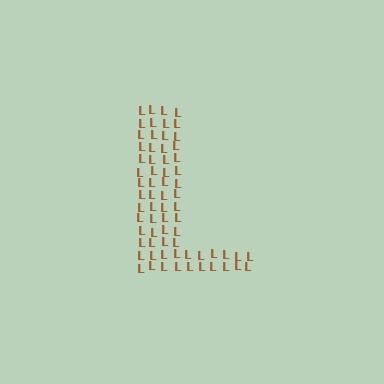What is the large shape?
The large shape is the letter L.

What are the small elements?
The small elements are letter L's.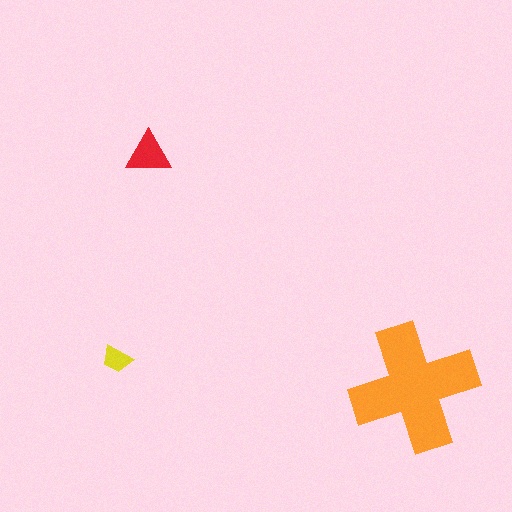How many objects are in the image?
There are 3 objects in the image.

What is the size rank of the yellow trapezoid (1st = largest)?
3rd.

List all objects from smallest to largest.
The yellow trapezoid, the red triangle, the orange cross.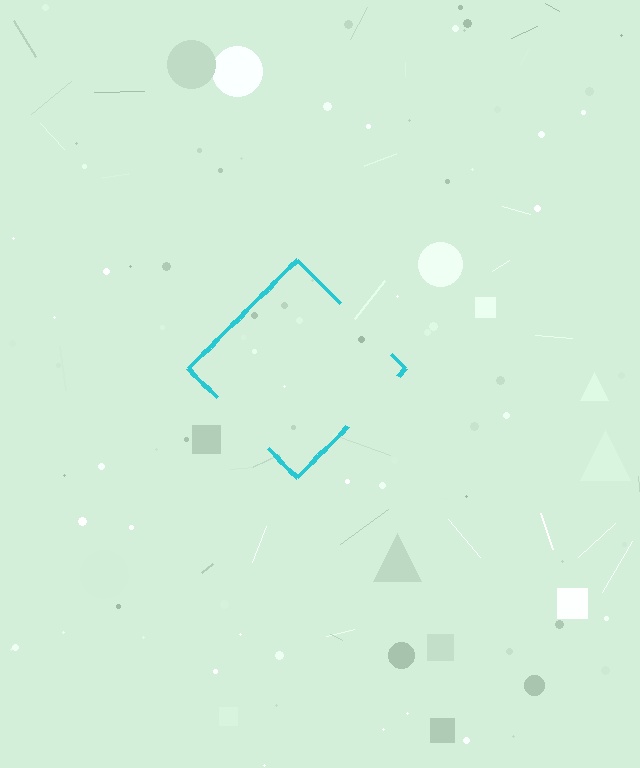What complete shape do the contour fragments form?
The contour fragments form a diamond.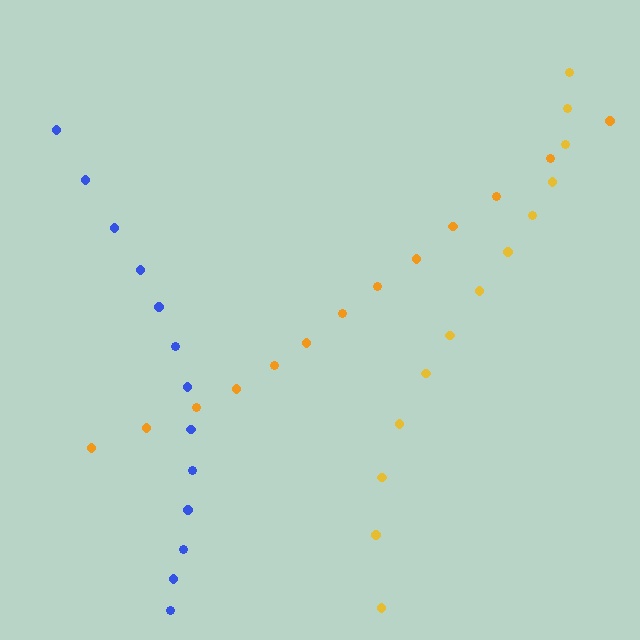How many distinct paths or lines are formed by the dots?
There are 3 distinct paths.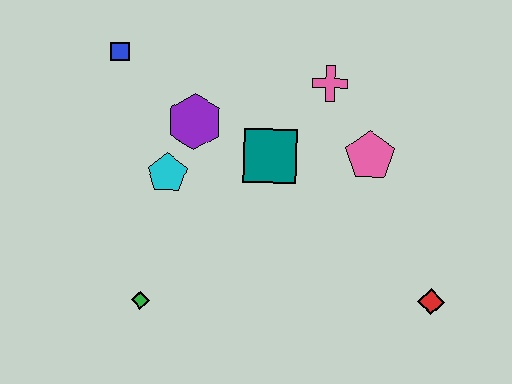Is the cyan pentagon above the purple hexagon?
No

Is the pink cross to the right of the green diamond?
Yes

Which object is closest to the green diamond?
The cyan pentagon is closest to the green diamond.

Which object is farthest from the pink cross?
The green diamond is farthest from the pink cross.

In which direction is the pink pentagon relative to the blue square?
The pink pentagon is to the right of the blue square.